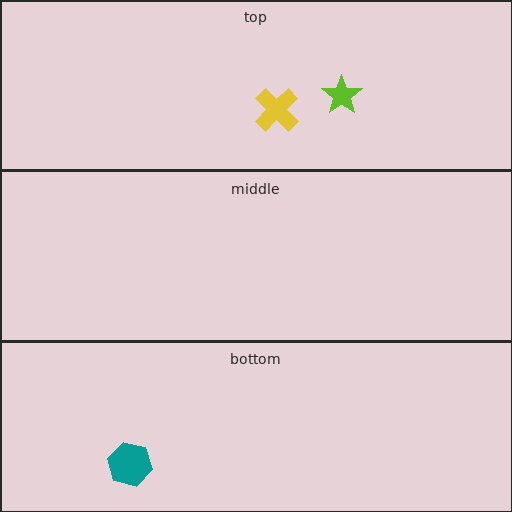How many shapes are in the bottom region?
1.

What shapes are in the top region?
The lime star, the yellow cross.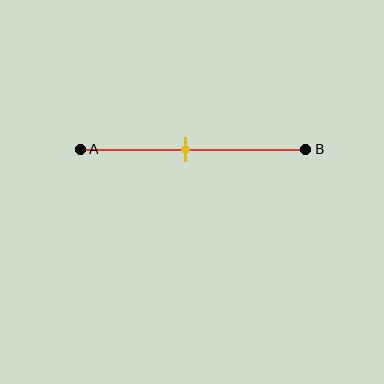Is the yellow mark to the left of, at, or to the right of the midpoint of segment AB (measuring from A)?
The yellow mark is to the left of the midpoint of segment AB.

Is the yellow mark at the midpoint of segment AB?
No, the mark is at about 45% from A, not at the 50% midpoint.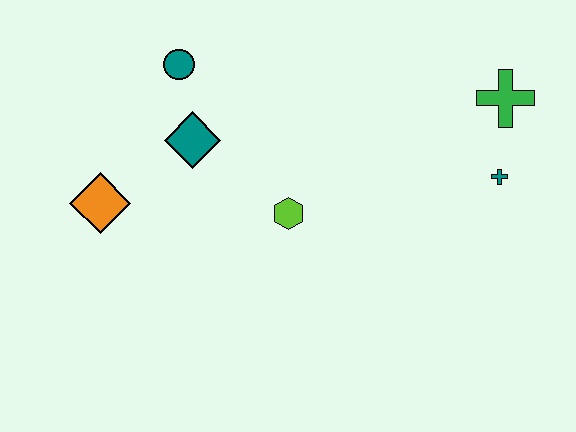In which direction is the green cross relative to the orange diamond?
The green cross is to the right of the orange diamond.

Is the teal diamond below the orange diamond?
No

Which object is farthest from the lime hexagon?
The green cross is farthest from the lime hexagon.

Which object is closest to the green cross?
The teal cross is closest to the green cross.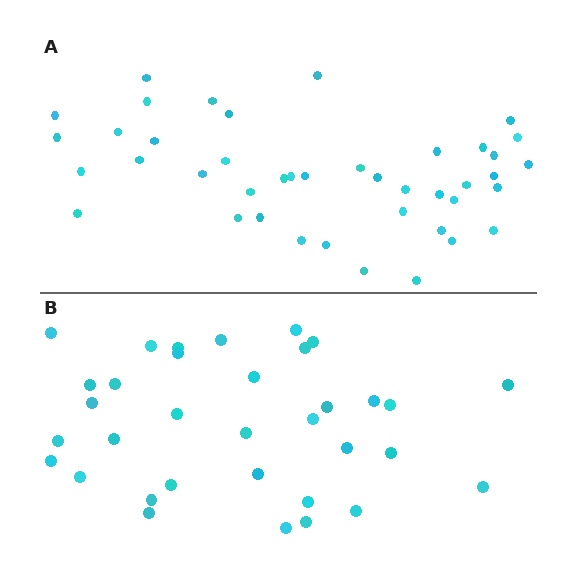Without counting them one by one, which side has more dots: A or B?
Region A (the top region) has more dots.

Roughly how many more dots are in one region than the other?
Region A has roughly 8 or so more dots than region B.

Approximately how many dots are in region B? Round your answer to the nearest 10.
About 30 dots. (The exact count is 34, which rounds to 30.)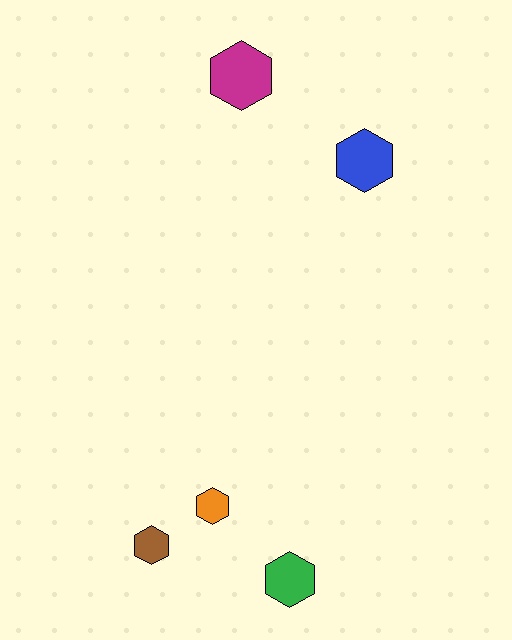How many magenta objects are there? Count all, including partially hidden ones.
There is 1 magenta object.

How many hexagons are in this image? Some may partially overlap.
There are 5 hexagons.